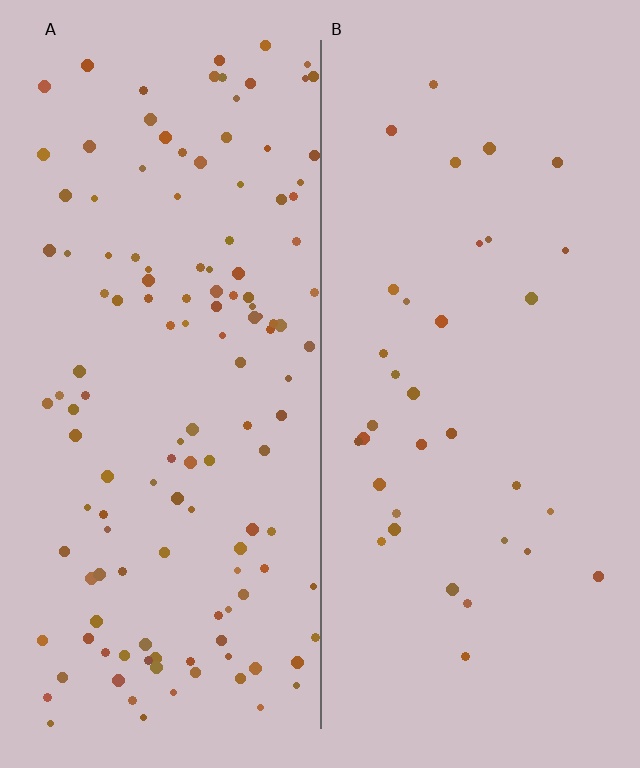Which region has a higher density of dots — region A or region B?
A (the left).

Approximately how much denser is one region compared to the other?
Approximately 3.8× — region A over region B.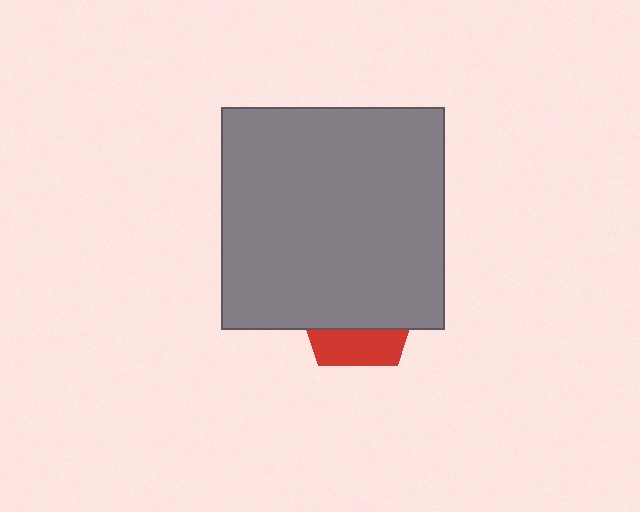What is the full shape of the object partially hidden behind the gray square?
The partially hidden object is a red pentagon.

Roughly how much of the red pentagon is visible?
A small part of it is visible (roughly 30%).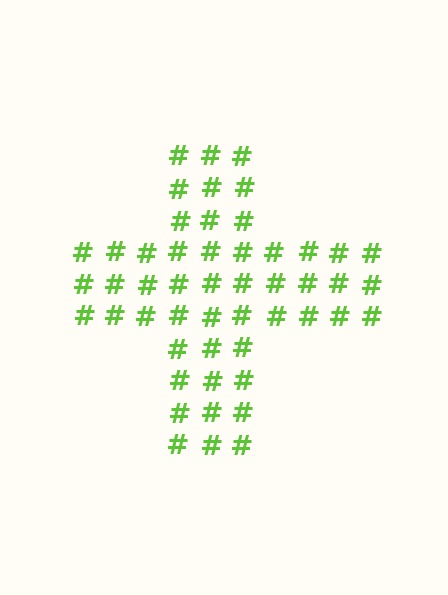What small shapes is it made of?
It is made of small hash symbols.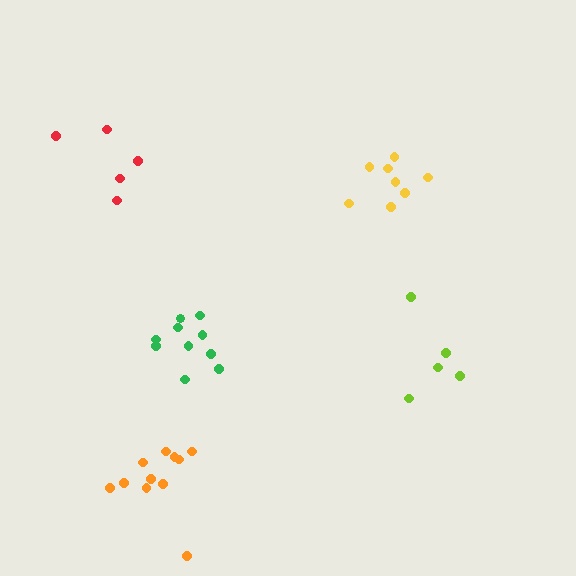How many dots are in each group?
Group 1: 10 dots, Group 2: 8 dots, Group 3: 5 dots, Group 4: 5 dots, Group 5: 11 dots (39 total).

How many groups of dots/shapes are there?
There are 5 groups.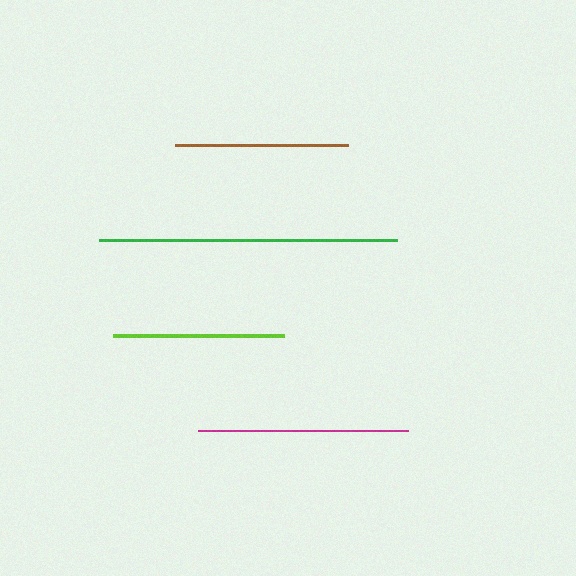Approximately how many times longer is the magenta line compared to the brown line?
The magenta line is approximately 1.2 times the length of the brown line.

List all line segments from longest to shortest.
From longest to shortest: green, magenta, brown, lime.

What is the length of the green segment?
The green segment is approximately 299 pixels long.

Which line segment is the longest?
The green line is the longest at approximately 299 pixels.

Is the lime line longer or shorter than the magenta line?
The magenta line is longer than the lime line.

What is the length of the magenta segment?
The magenta segment is approximately 209 pixels long.